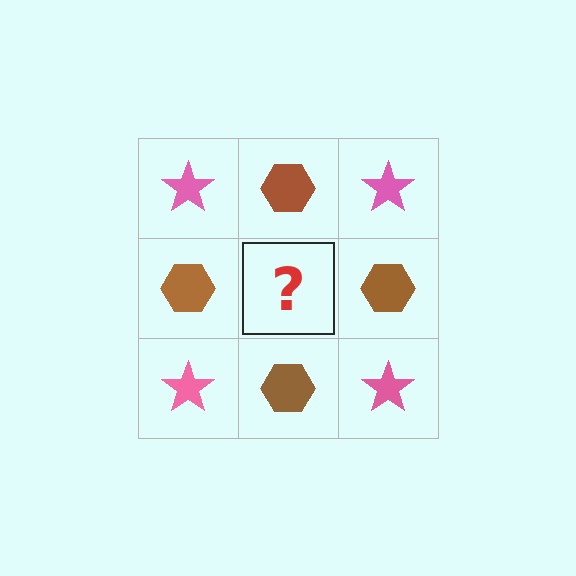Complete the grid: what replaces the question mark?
The question mark should be replaced with a pink star.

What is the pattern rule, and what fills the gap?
The rule is that it alternates pink star and brown hexagon in a checkerboard pattern. The gap should be filled with a pink star.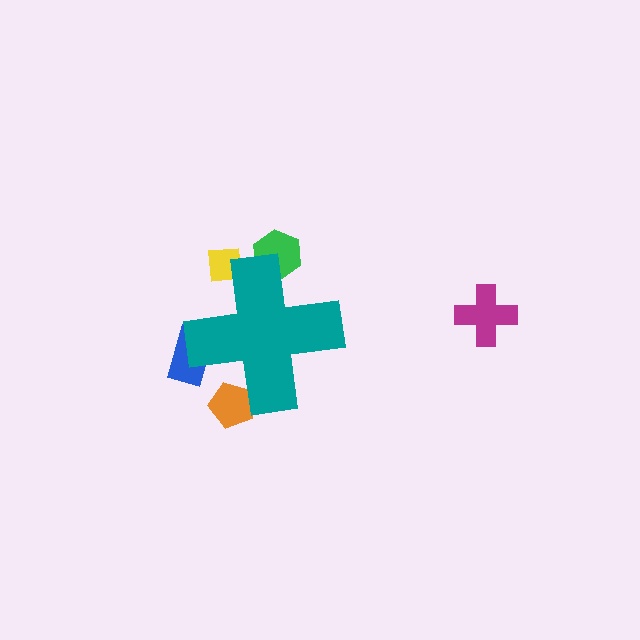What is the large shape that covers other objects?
A teal cross.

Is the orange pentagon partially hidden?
Yes, the orange pentagon is partially hidden behind the teal cross.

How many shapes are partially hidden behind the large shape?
4 shapes are partially hidden.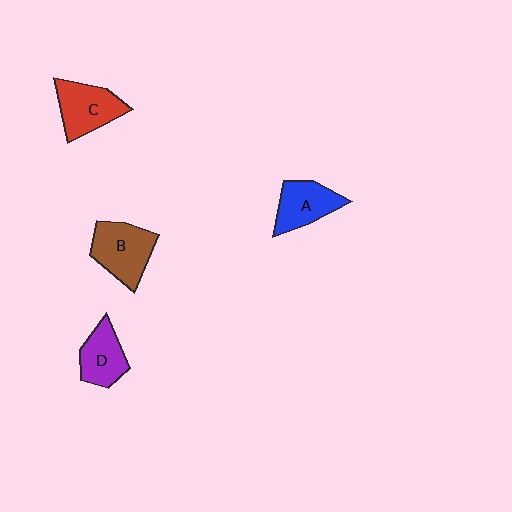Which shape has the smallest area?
Shape D (purple).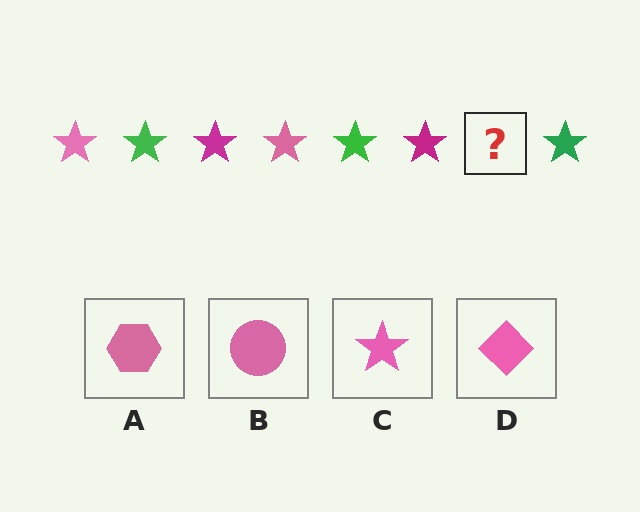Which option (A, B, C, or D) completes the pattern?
C.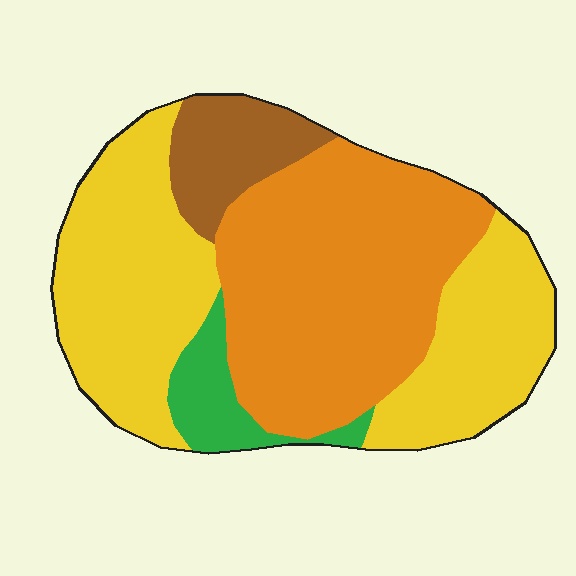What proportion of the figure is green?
Green covers around 5% of the figure.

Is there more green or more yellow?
Yellow.